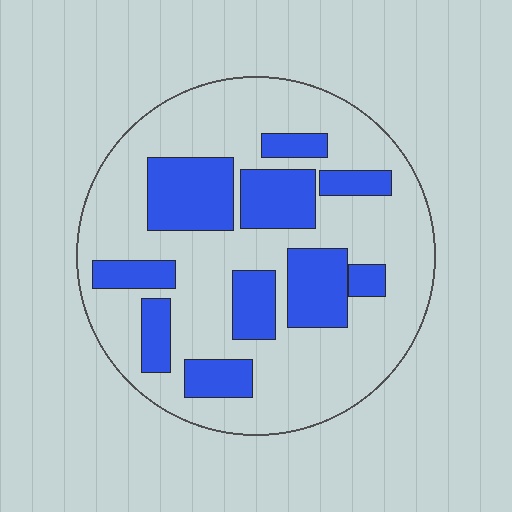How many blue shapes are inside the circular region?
10.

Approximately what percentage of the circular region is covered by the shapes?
Approximately 30%.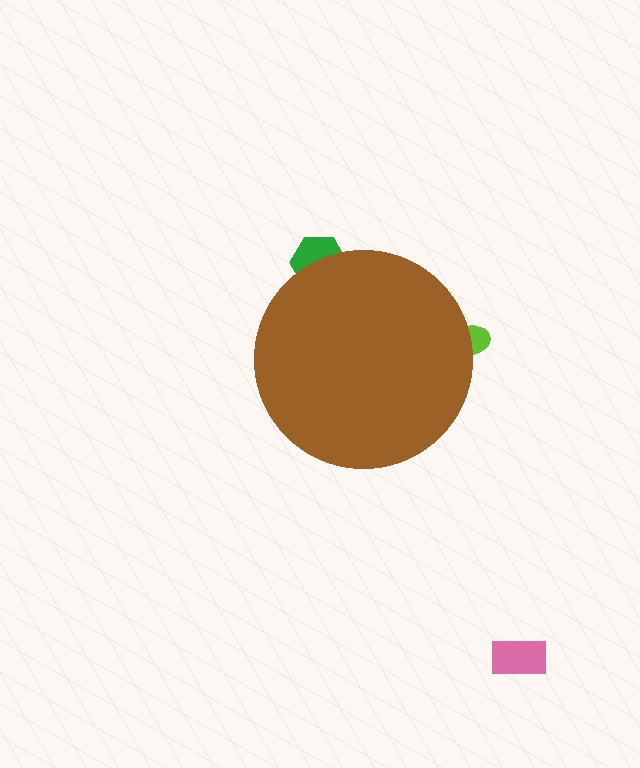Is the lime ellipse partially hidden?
Yes, the lime ellipse is partially hidden behind the brown circle.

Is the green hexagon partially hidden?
Yes, the green hexagon is partially hidden behind the brown circle.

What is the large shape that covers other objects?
A brown circle.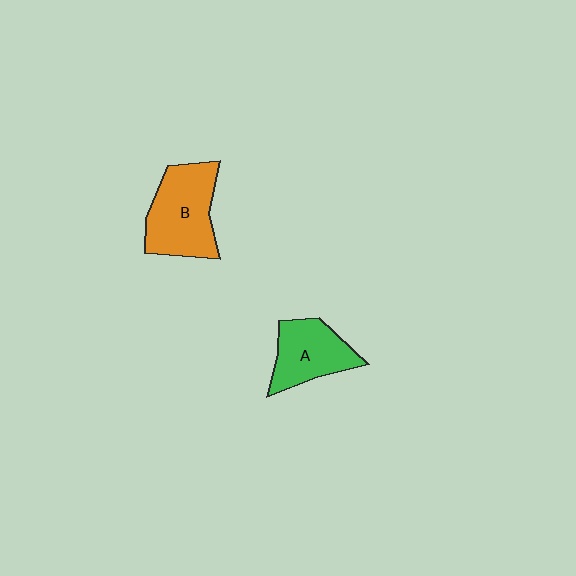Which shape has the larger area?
Shape B (orange).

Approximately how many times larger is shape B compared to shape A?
Approximately 1.3 times.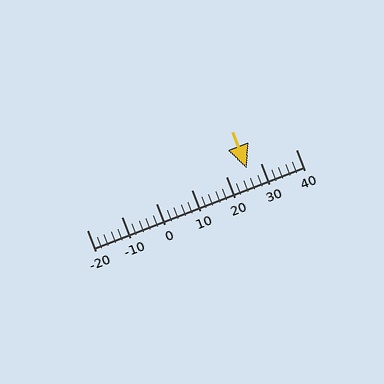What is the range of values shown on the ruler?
The ruler shows values from -20 to 40.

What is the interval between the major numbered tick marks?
The major tick marks are spaced 10 units apart.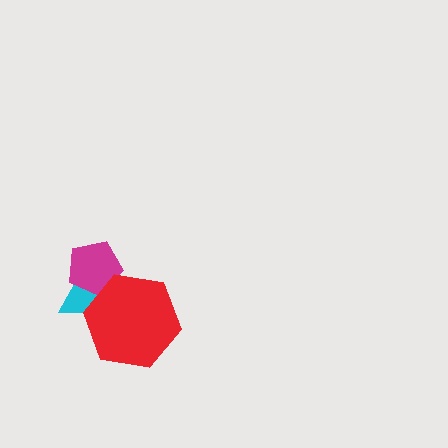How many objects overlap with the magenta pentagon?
2 objects overlap with the magenta pentagon.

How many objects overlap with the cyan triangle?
2 objects overlap with the cyan triangle.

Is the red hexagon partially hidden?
No, no other shape covers it.